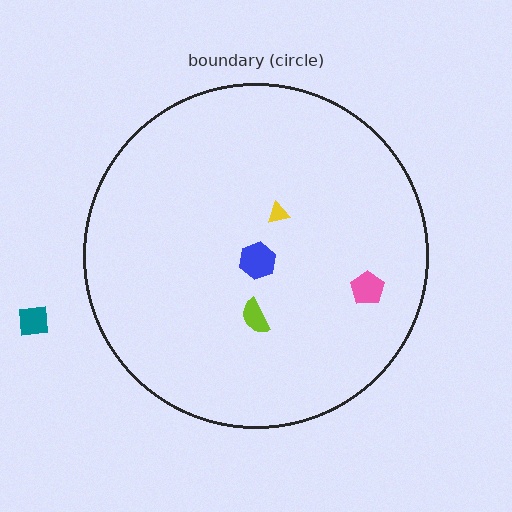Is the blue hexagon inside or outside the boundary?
Inside.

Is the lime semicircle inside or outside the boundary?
Inside.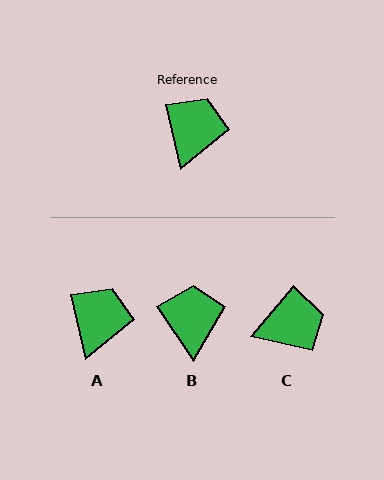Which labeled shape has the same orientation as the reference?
A.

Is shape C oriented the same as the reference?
No, it is off by about 52 degrees.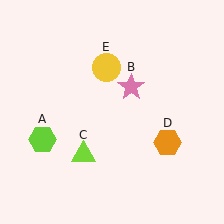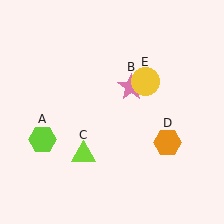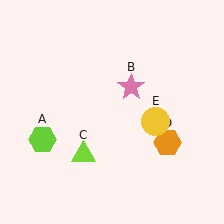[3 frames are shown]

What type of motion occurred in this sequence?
The yellow circle (object E) rotated clockwise around the center of the scene.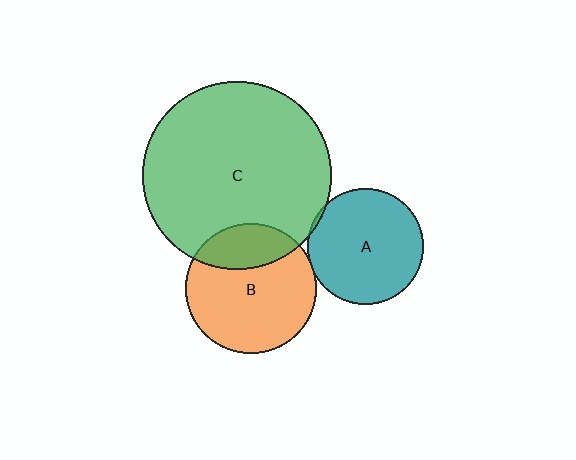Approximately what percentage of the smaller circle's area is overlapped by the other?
Approximately 5%.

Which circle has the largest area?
Circle C (green).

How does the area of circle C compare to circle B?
Approximately 2.1 times.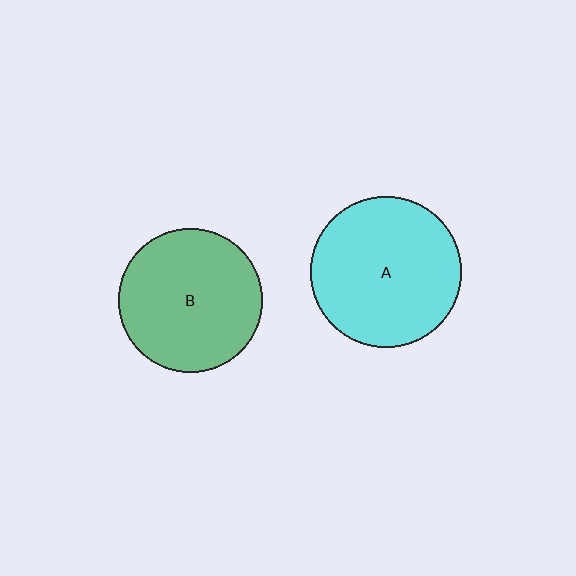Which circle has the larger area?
Circle A (cyan).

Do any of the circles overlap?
No, none of the circles overlap.